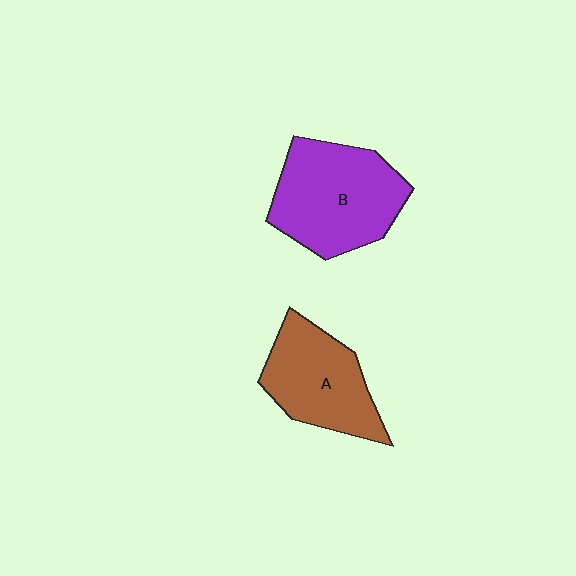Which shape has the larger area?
Shape B (purple).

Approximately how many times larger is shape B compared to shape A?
Approximately 1.3 times.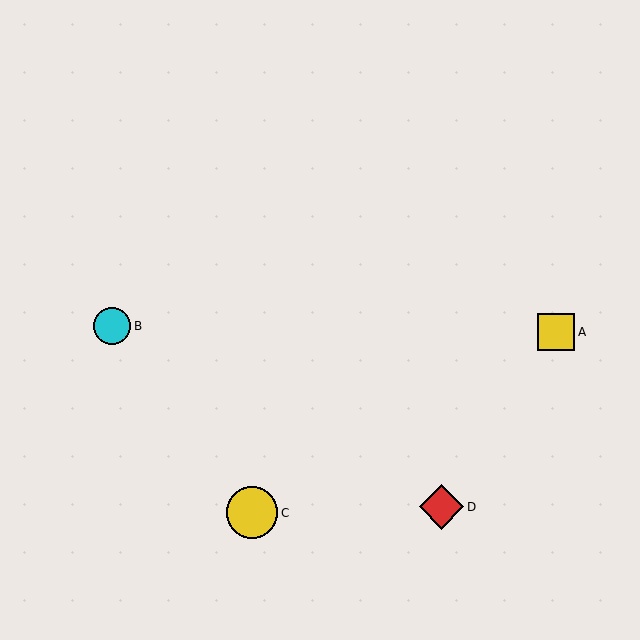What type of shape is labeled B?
Shape B is a cyan circle.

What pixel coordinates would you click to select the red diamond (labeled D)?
Click at (442, 507) to select the red diamond D.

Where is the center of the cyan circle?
The center of the cyan circle is at (112, 326).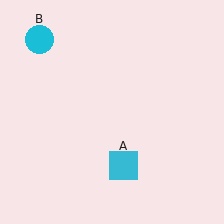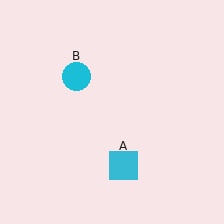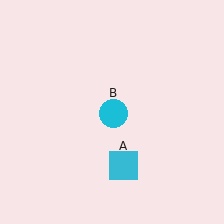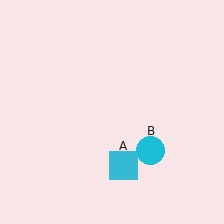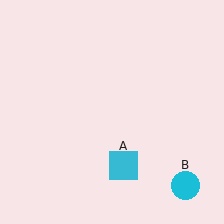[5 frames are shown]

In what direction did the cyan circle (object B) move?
The cyan circle (object B) moved down and to the right.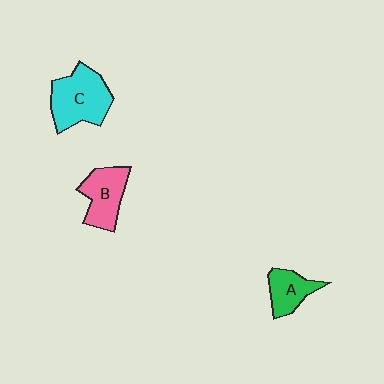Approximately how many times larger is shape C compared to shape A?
Approximately 1.8 times.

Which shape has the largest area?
Shape C (cyan).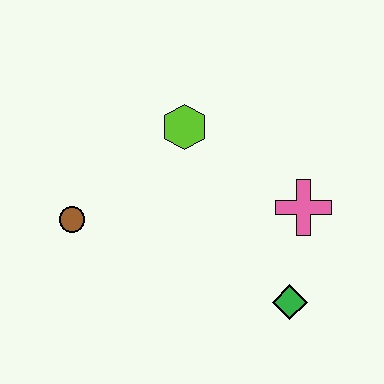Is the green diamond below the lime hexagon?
Yes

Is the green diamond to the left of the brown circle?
No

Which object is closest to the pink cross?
The green diamond is closest to the pink cross.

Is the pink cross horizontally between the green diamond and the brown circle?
No